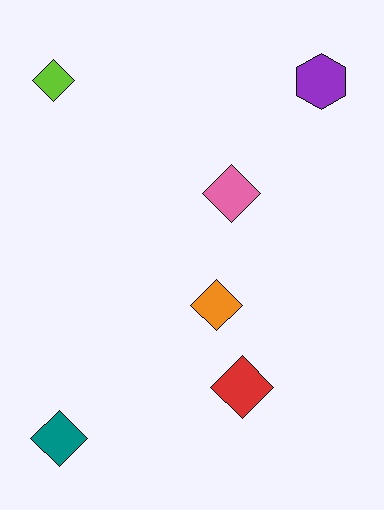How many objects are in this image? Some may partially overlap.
There are 6 objects.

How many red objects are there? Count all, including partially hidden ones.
There is 1 red object.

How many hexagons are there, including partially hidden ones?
There is 1 hexagon.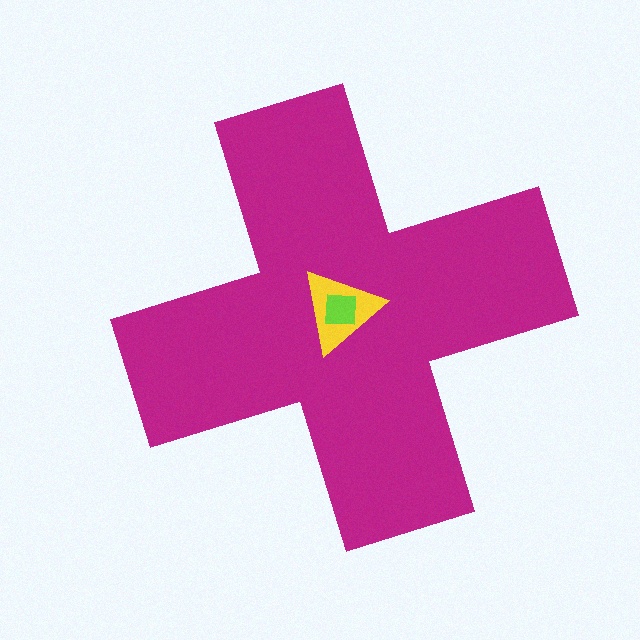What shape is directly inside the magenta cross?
The yellow triangle.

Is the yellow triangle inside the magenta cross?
Yes.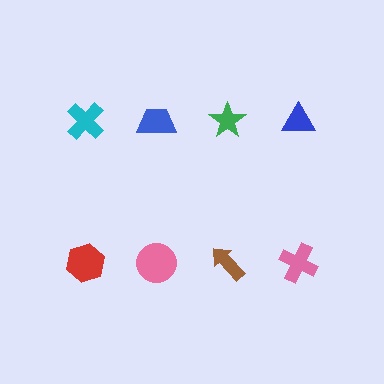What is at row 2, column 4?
A pink cross.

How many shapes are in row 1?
4 shapes.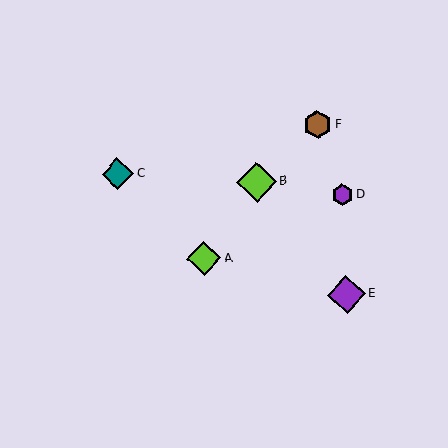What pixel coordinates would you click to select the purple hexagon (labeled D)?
Click at (342, 195) to select the purple hexagon D.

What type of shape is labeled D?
Shape D is a purple hexagon.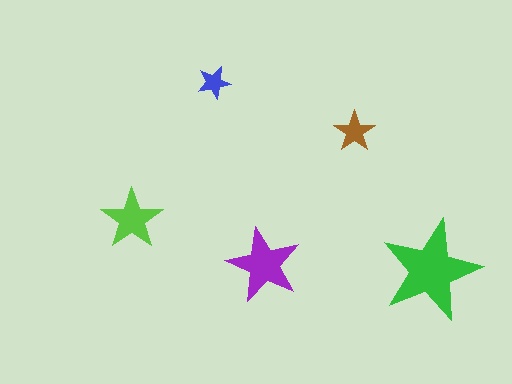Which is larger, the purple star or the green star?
The green one.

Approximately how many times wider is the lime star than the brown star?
About 1.5 times wider.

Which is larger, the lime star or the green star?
The green one.